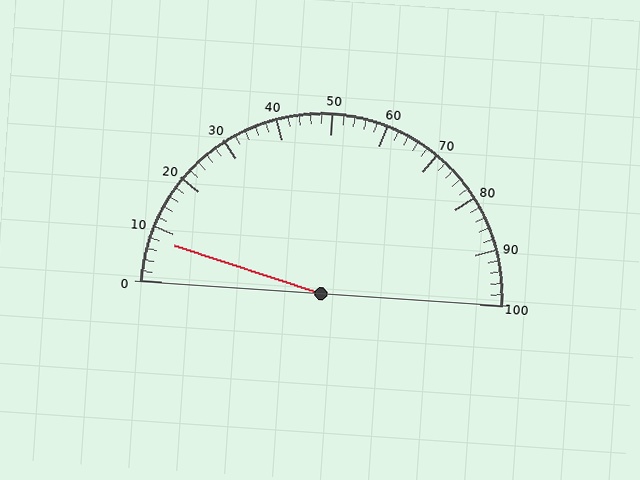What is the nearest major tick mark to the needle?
The nearest major tick mark is 10.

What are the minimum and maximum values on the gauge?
The gauge ranges from 0 to 100.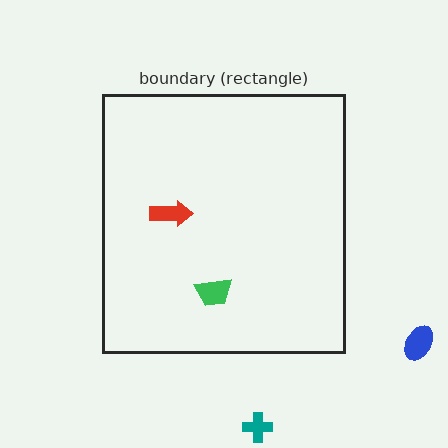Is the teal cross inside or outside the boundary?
Outside.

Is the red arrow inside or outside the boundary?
Inside.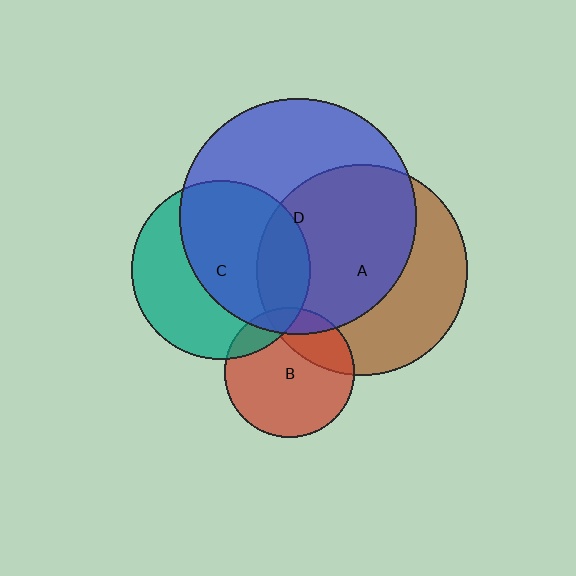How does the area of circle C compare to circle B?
Approximately 1.9 times.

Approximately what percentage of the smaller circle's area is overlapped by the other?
Approximately 60%.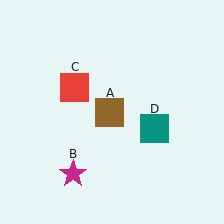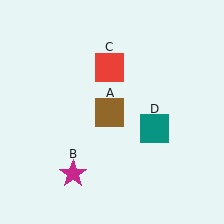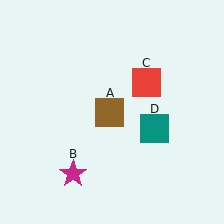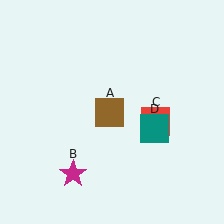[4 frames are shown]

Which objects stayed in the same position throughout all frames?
Brown square (object A) and magenta star (object B) and teal square (object D) remained stationary.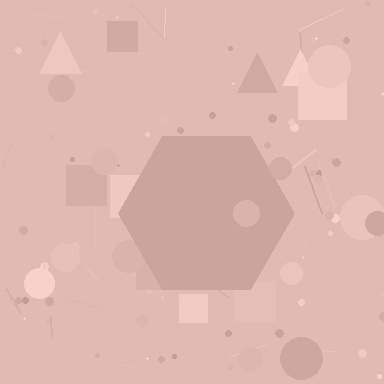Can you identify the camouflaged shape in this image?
The camouflaged shape is a hexagon.